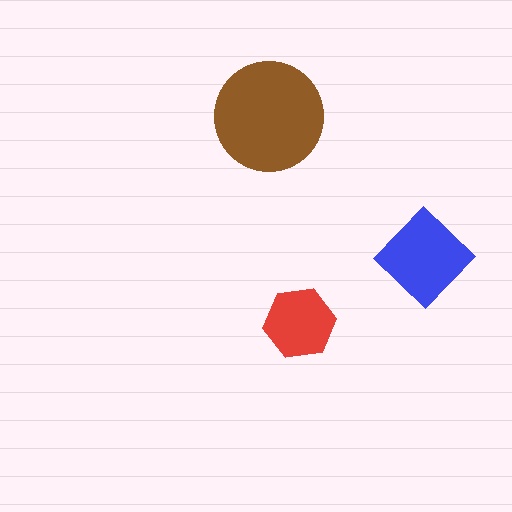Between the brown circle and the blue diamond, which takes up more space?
The brown circle.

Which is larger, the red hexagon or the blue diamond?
The blue diamond.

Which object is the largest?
The brown circle.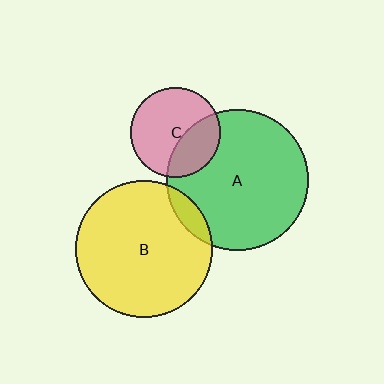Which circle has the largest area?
Circle A (green).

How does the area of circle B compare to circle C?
Approximately 2.4 times.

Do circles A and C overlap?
Yes.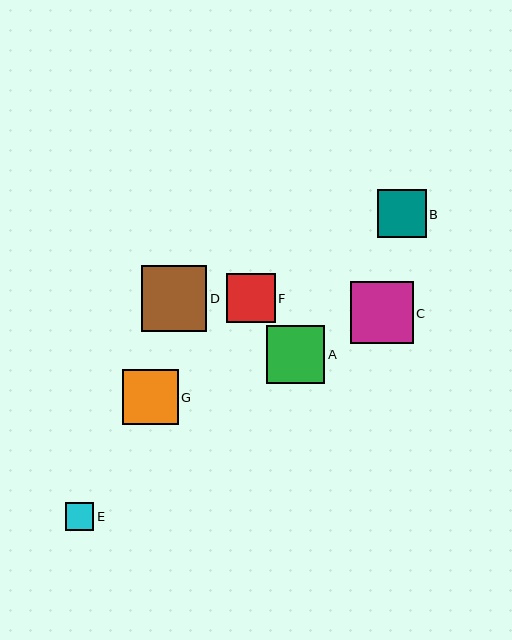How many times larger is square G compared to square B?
Square G is approximately 1.1 times the size of square B.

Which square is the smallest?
Square E is the smallest with a size of approximately 28 pixels.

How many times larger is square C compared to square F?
Square C is approximately 1.3 times the size of square F.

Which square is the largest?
Square D is the largest with a size of approximately 66 pixels.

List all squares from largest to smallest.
From largest to smallest: D, C, A, G, B, F, E.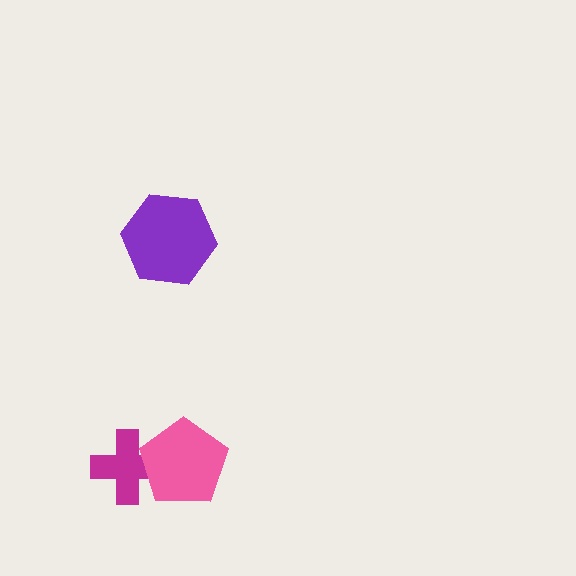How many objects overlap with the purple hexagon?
0 objects overlap with the purple hexagon.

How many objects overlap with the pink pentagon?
1 object overlaps with the pink pentagon.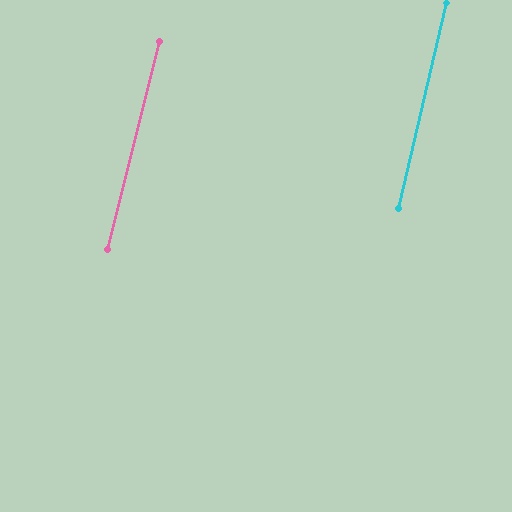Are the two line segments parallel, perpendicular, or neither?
Parallel — their directions differ by only 0.9°.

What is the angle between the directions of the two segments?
Approximately 1 degree.